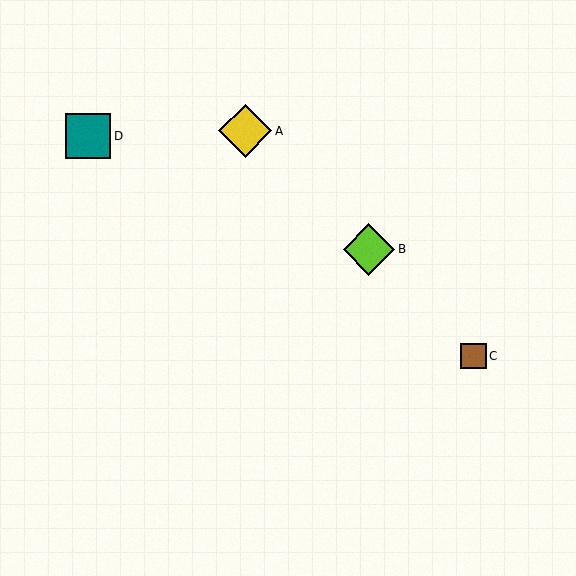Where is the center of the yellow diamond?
The center of the yellow diamond is at (245, 131).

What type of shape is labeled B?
Shape B is a lime diamond.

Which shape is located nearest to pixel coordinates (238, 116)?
The yellow diamond (labeled A) at (245, 131) is nearest to that location.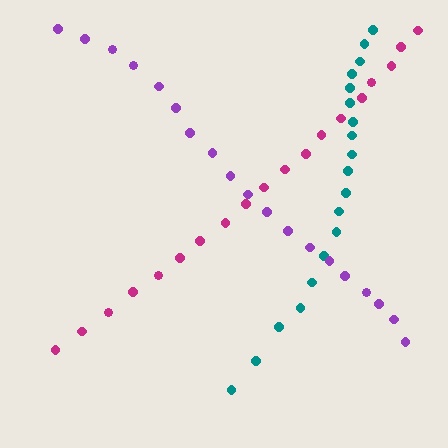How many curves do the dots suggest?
There are 3 distinct paths.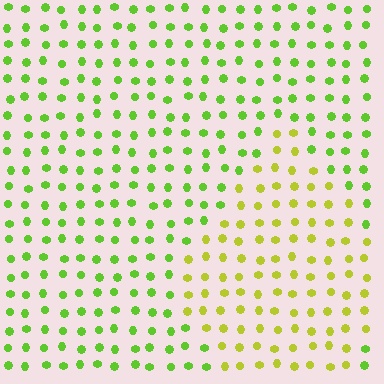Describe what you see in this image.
The image is filled with small lime elements in a uniform arrangement. A diamond-shaped region is visible where the elements are tinted to a slightly different hue, forming a subtle color boundary.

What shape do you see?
I see a diamond.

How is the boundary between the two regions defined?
The boundary is defined purely by a slight shift in hue (about 33 degrees). Spacing, size, and orientation are identical on both sides.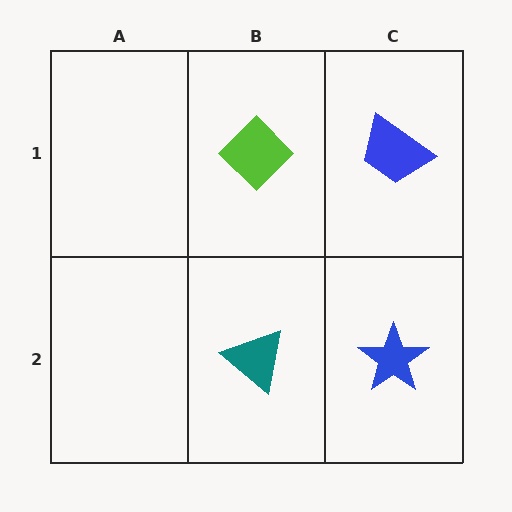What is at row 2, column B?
A teal triangle.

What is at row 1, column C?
A blue trapezoid.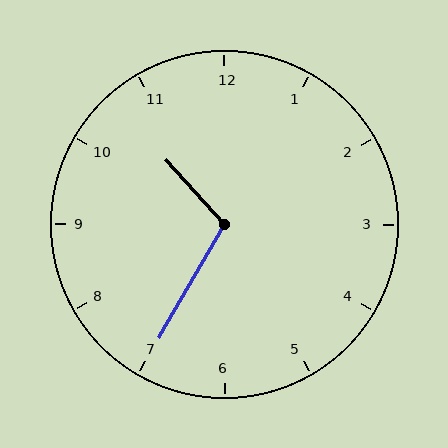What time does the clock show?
10:35.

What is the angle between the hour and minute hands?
Approximately 108 degrees.